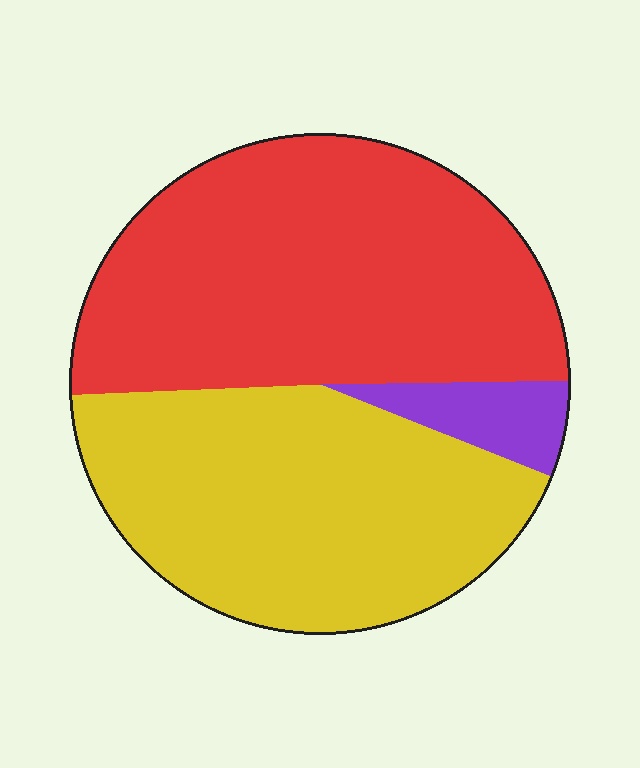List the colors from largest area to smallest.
From largest to smallest: red, yellow, purple.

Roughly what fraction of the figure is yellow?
Yellow covers around 45% of the figure.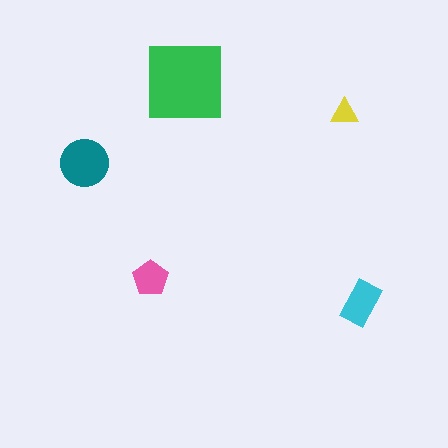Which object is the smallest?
The yellow triangle.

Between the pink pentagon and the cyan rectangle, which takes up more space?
The cyan rectangle.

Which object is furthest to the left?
The teal circle is leftmost.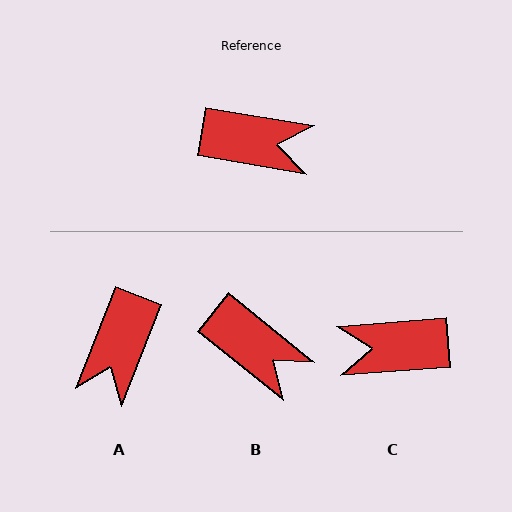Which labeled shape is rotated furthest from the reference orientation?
C, about 166 degrees away.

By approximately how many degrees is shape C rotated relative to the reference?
Approximately 166 degrees clockwise.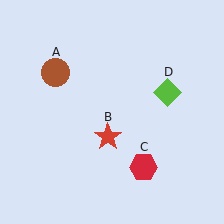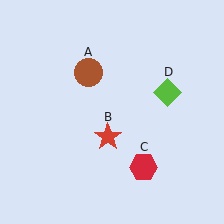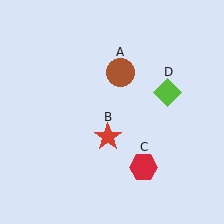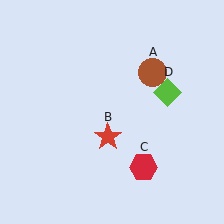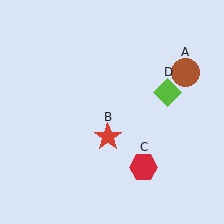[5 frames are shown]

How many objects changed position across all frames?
1 object changed position: brown circle (object A).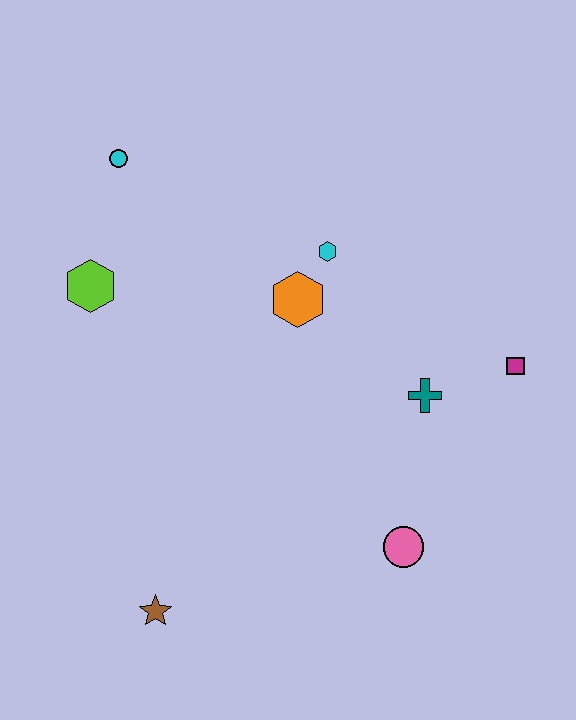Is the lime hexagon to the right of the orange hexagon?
No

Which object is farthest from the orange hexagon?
The brown star is farthest from the orange hexagon.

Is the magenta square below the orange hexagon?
Yes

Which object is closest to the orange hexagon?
The cyan hexagon is closest to the orange hexagon.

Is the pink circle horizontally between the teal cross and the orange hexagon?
Yes